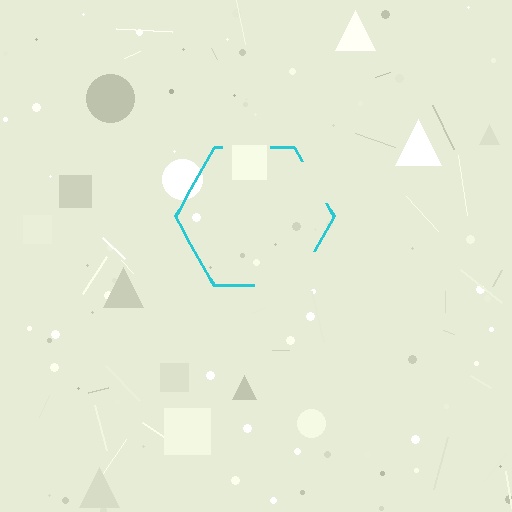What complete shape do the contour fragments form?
The contour fragments form a hexagon.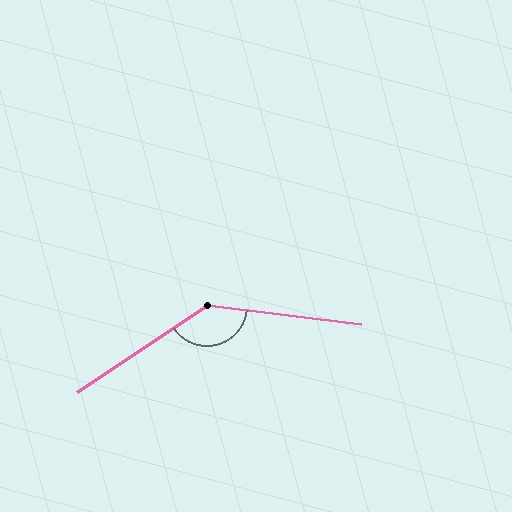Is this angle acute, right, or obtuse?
It is obtuse.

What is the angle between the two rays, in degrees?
Approximately 139 degrees.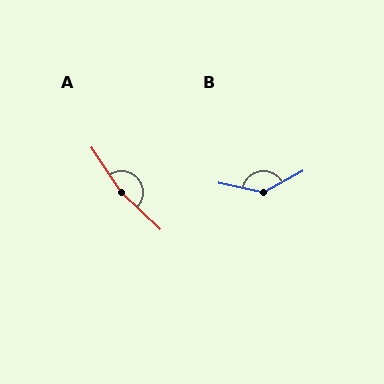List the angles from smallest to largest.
B (139°), A (167°).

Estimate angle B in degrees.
Approximately 139 degrees.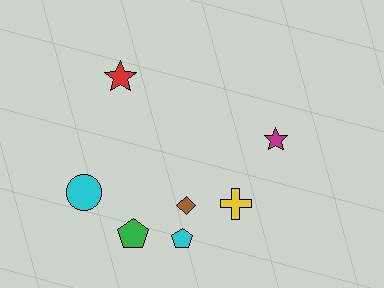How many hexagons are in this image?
There are no hexagons.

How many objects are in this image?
There are 7 objects.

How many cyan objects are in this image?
There are 2 cyan objects.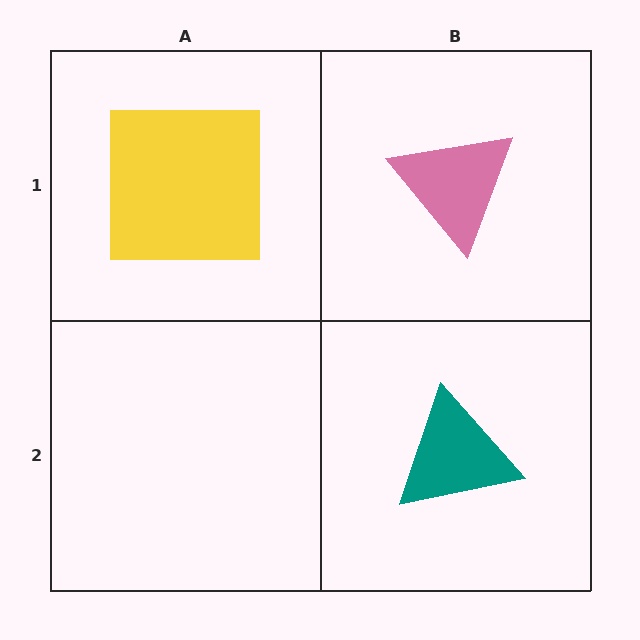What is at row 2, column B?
A teal triangle.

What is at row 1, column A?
A yellow square.